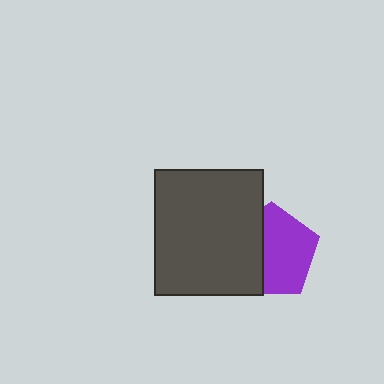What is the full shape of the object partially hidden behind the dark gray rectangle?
The partially hidden object is a purple pentagon.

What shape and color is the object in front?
The object in front is a dark gray rectangle.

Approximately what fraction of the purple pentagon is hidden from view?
Roughly 39% of the purple pentagon is hidden behind the dark gray rectangle.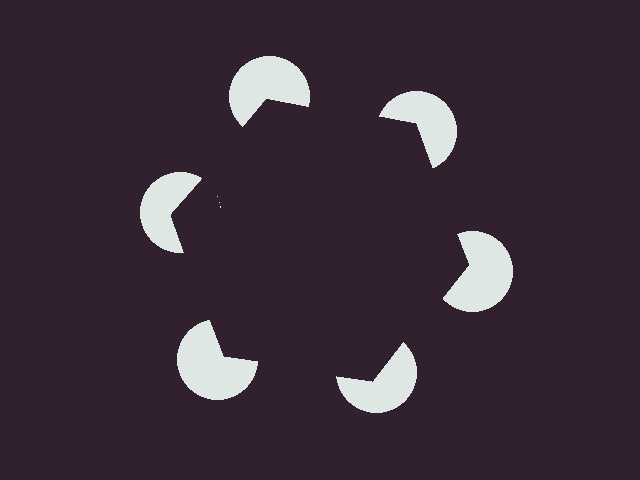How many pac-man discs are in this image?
There are 6 — one at each vertex of the illusory hexagon.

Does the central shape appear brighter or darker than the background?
It typically appears slightly darker than the background, even though no actual brightness change is drawn.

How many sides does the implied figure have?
6 sides.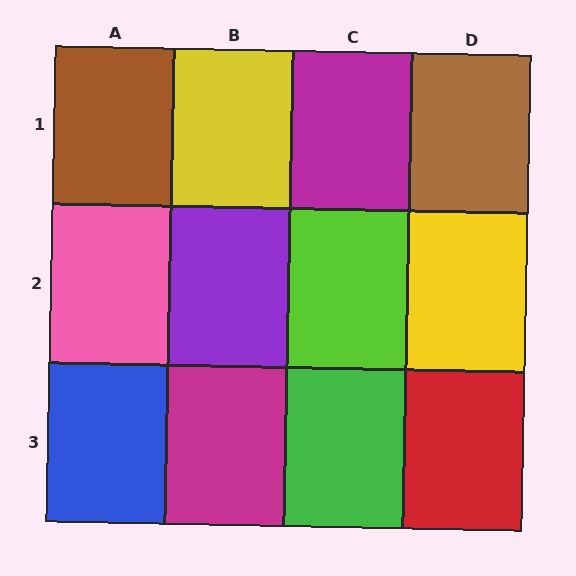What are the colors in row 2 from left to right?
Pink, purple, lime, yellow.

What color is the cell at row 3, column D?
Red.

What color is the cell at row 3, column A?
Blue.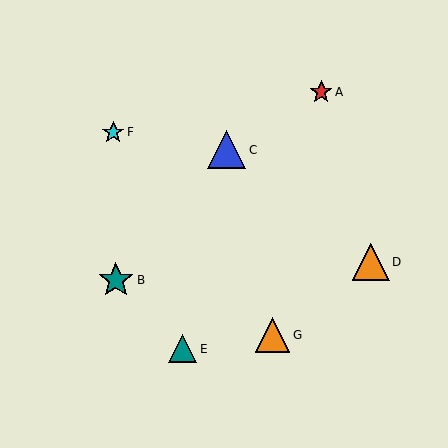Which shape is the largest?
The blue triangle (labeled C) is the largest.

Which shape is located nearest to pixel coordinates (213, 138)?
The blue triangle (labeled C) at (226, 150) is nearest to that location.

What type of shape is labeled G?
Shape G is an orange triangle.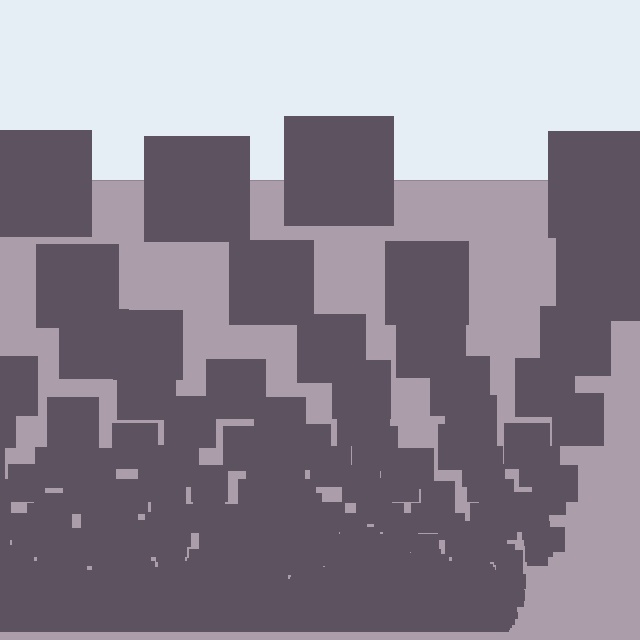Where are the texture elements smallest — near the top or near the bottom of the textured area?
Near the bottom.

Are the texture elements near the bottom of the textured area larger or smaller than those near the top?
Smaller. The gradient is inverted — elements near the bottom are smaller and denser.